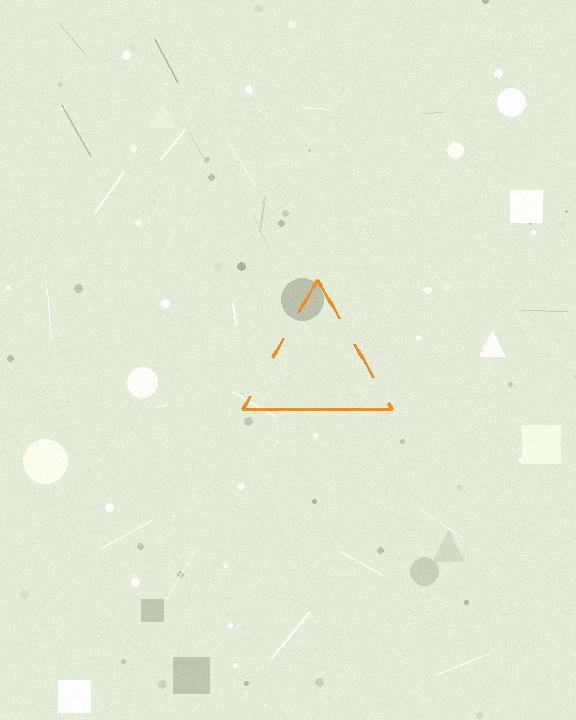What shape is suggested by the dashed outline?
The dashed outline suggests a triangle.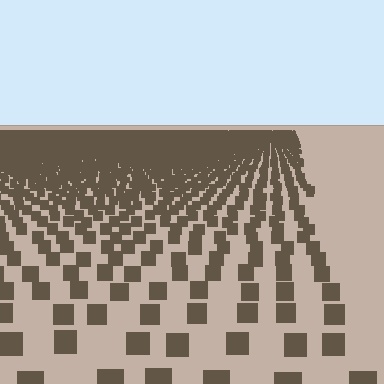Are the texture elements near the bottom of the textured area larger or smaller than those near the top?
Larger. Near the bottom, elements are closer to the viewer and appear at a bigger on-screen size.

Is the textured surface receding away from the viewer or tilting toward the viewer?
The surface is receding away from the viewer. Texture elements get smaller and denser toward the top.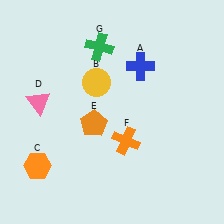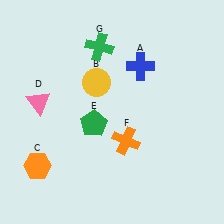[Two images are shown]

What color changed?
The pentagon (E) changed from orange in Image 1 to green in Image 2.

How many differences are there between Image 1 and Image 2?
There is 1 difference between the two images.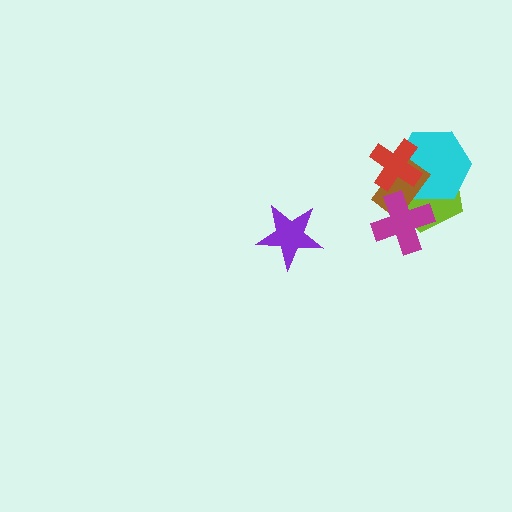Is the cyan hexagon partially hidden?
Yes, it is partially covered by another shape.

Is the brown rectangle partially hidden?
Yes, it is partially covered by another shape.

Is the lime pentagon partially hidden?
Yes, it is partially covered by another shape.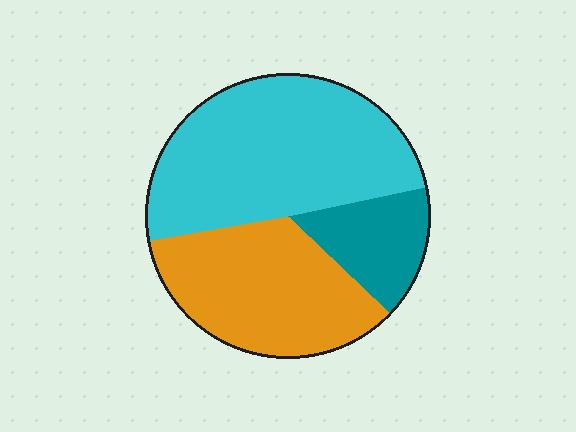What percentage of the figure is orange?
Orange covers around 35% of the figure.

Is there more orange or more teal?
Orange.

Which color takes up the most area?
Cyan, at roughly 50%.